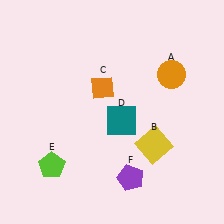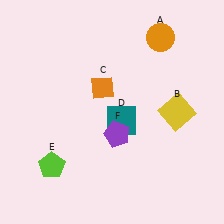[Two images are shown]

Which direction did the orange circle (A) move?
The orange circle (A) moved up.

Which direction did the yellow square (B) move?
The yellow square (B) moved up.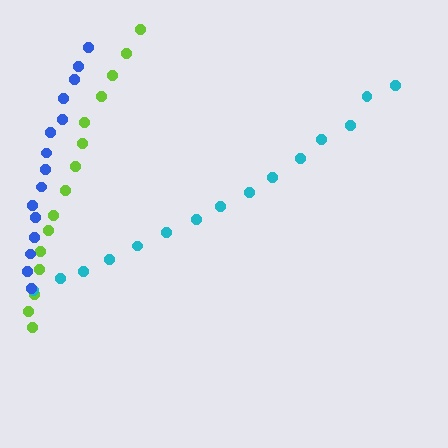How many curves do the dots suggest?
There are 3 distinct paths.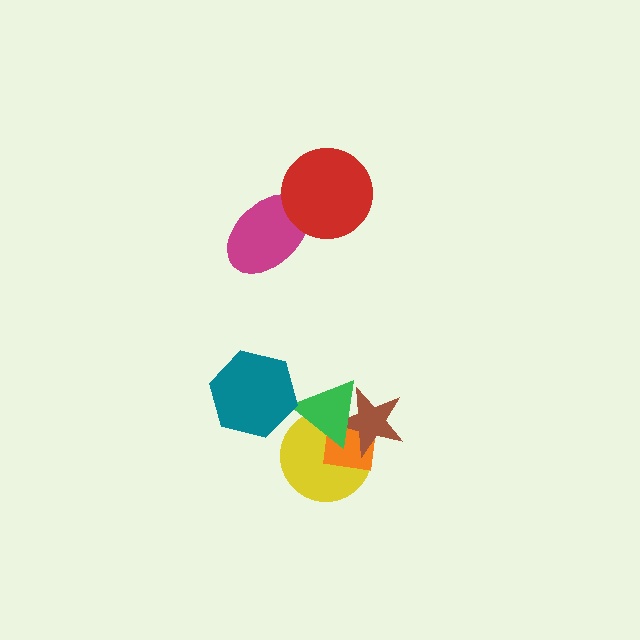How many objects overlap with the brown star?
3 objects overlap with the brown star.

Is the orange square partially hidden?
Yes, it is partially covered by another shape.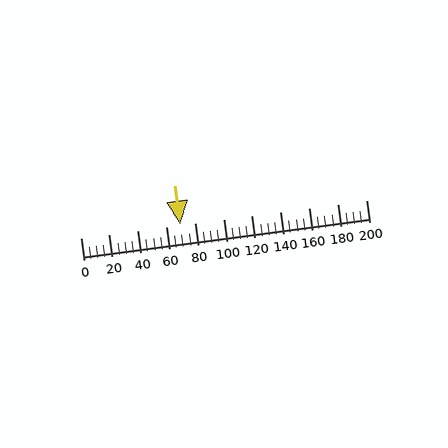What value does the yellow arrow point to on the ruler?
The yellow arrow points to approximately 70.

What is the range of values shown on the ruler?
The ruler shows values from 0 to 200.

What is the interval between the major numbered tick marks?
The major tick marks are spaced 20 units apart.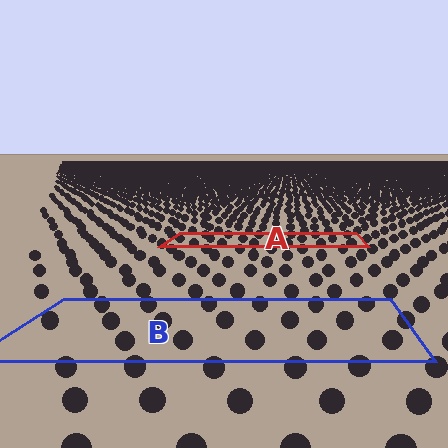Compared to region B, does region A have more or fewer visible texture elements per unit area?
Region A has more texture elements per unit area — they are packed more densely because it is farther away.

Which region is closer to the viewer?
Region B is closer. The texture elements there are larger and more spread out.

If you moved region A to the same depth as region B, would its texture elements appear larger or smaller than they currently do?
They would appear larger. At a closer depth, the same texture elements are projected at a bigger on-screen size.